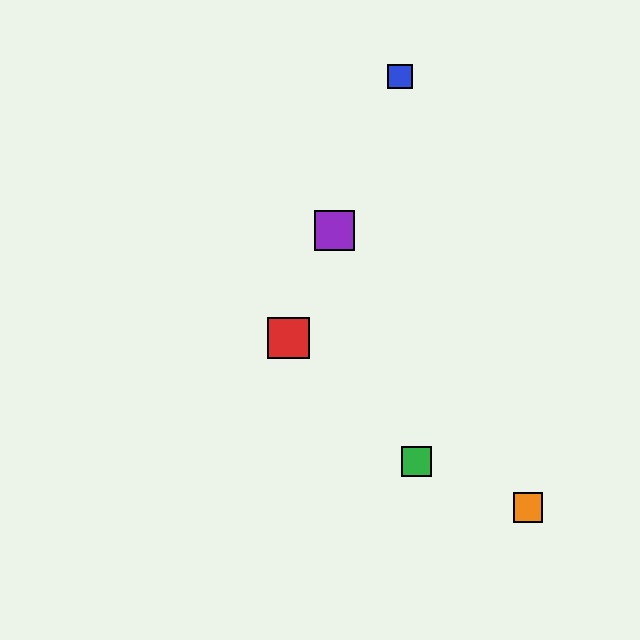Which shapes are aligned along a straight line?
The red square, the blue square, the yellow square, the purple square are aligned along a straight line.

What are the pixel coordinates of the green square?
The green square is at (417, 462).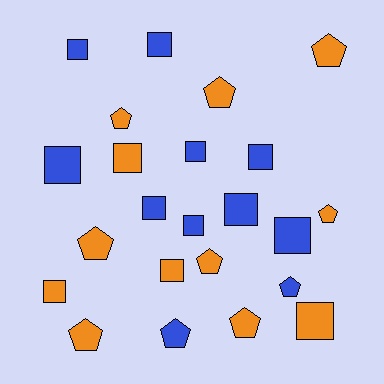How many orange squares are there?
There are 4 orange squares.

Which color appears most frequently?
Orange, with 12 objects.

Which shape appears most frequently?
Square, with 13 objects.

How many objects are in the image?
There are 23 objects.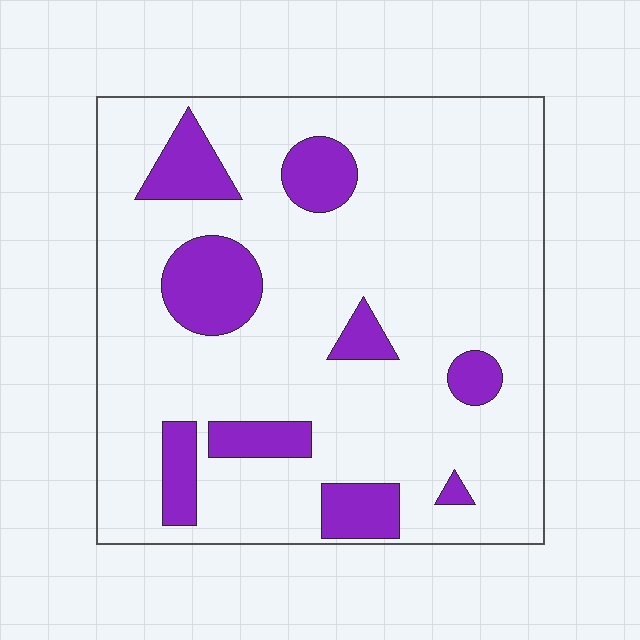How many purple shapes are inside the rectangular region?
9.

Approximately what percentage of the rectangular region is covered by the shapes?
Approximately 20%.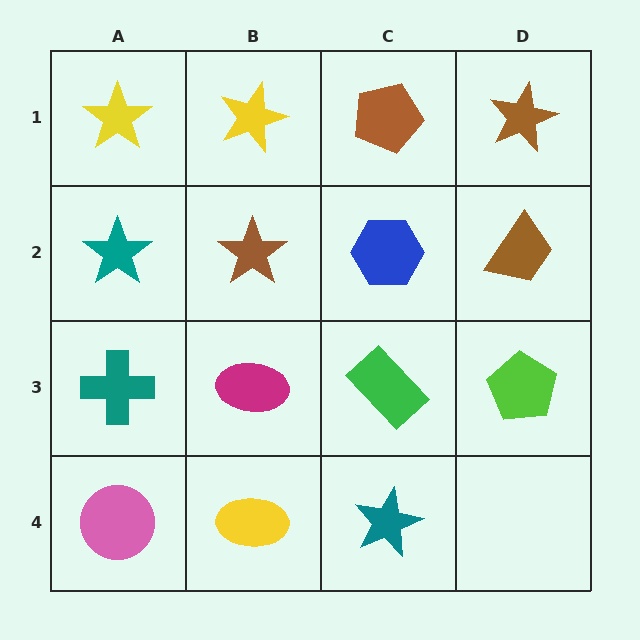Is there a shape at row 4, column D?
No, that cell is empty.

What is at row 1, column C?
A brown pentagon.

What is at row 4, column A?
A pink circle.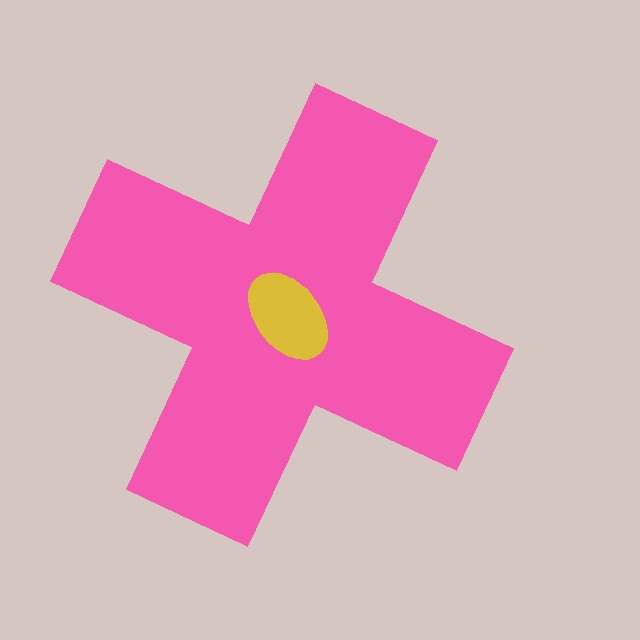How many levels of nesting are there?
2.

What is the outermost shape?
The pink cross.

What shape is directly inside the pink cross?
The yellow ellipse.